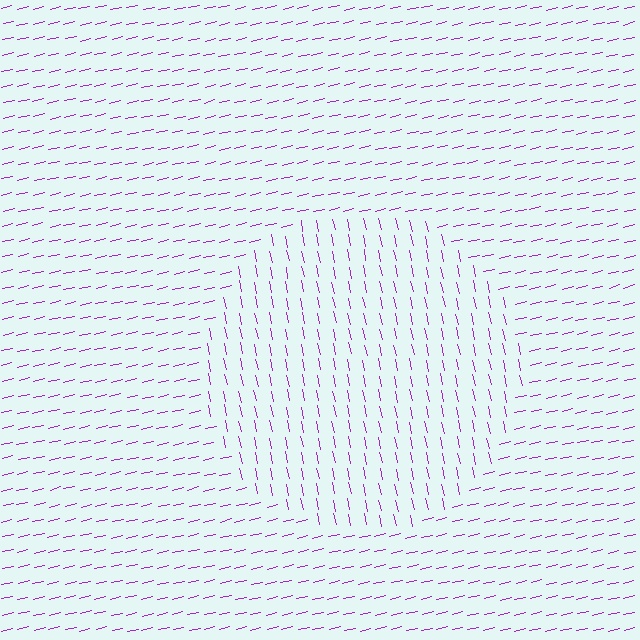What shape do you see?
I see a circle.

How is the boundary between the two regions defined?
The boundary is defined purely by a change in line orientation (approximately 89 degrees difference). All lines are the same color and thickness.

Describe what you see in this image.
The image is filled with small purple line segments. A circle region in the image has lines oriented differently from the surrounding lines, creating a visible texture boundary.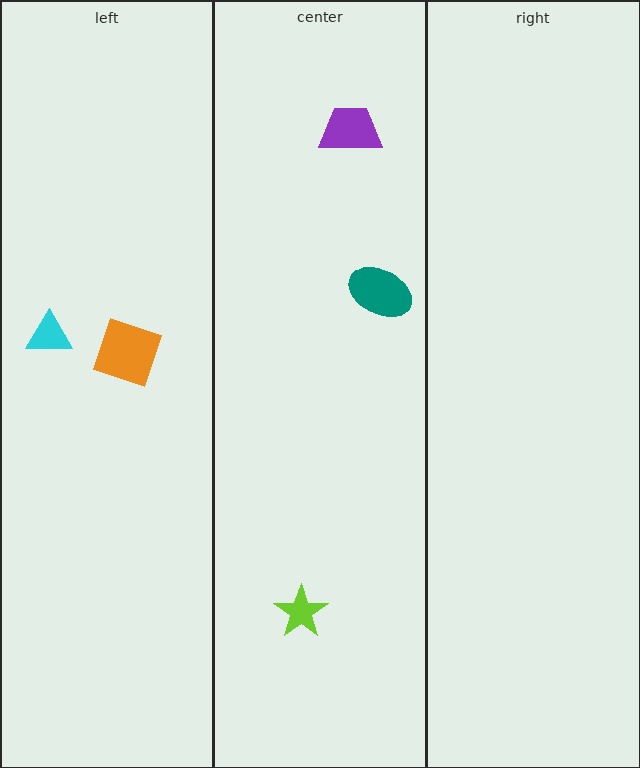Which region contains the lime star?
The center region.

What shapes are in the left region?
The orange square, the cyan triangle.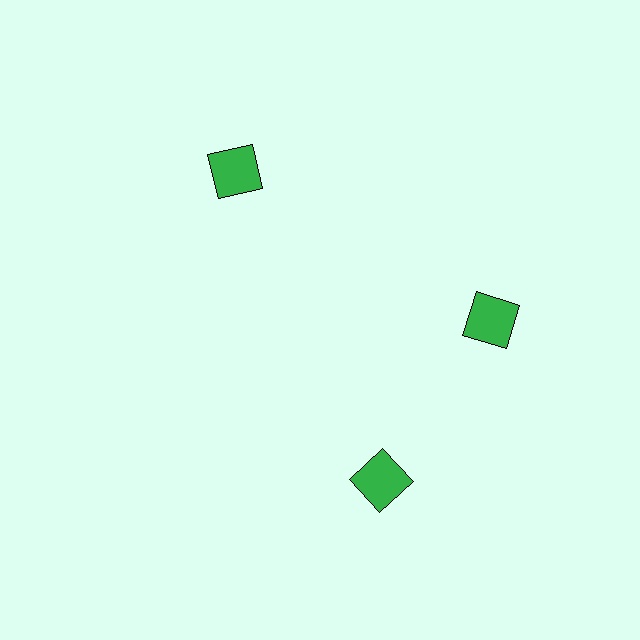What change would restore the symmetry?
The symmetry would be restored by rotating it back into even spacing with its neighbors so that all 3 squares sit at equal angles and equal distance from the center.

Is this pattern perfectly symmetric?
No. The 3 green squares are arranged in a ring, but one element near the 7 o'clock position is rotated out of alignment along the ring, breaking the 3-fold rotational symmetry.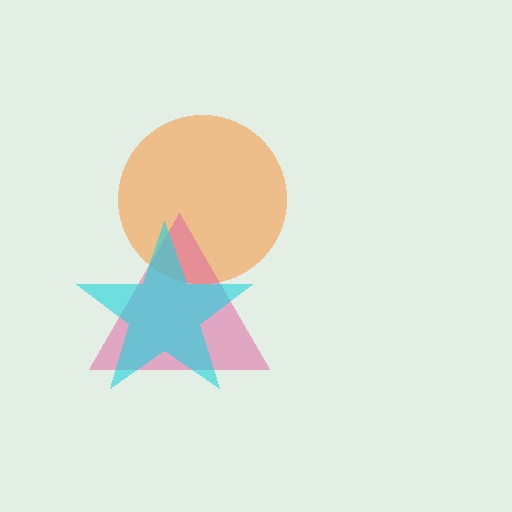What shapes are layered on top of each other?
The layered shapes are: an orange circle, a pink triangle, a cyan star.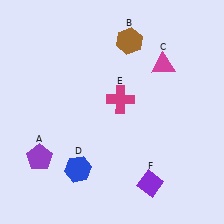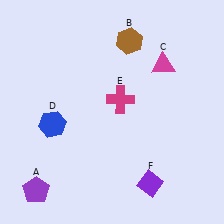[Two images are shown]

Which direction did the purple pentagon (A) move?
The purple pentagon (A) moved down.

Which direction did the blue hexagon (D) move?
The blue hexagon (D) moved up.